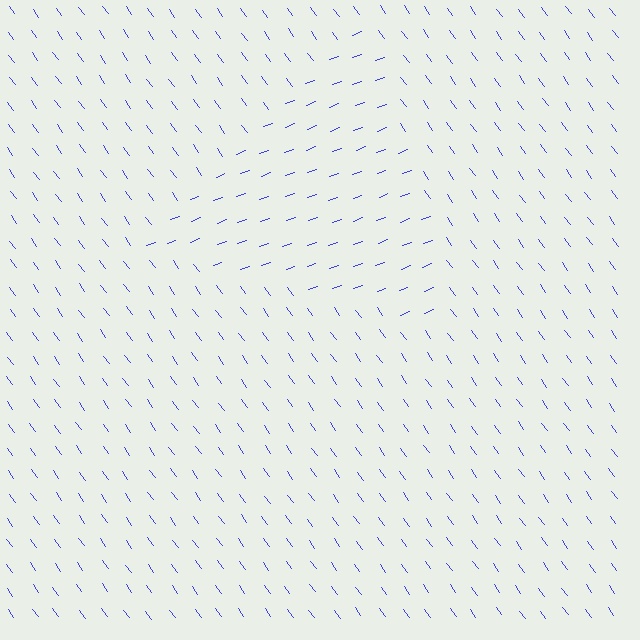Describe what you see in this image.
The image is filled with small blue line segments. A triangle region in the image has lines oriented differently from the surrounding lines, creating a visible texture boundary.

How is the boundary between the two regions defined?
The boundary is defined purely by a change in line orientation (approximately 75 degrees difference). All lines are the same color and thickness.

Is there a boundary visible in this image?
Yes, there is a texture boundary formed by a change in line orientation.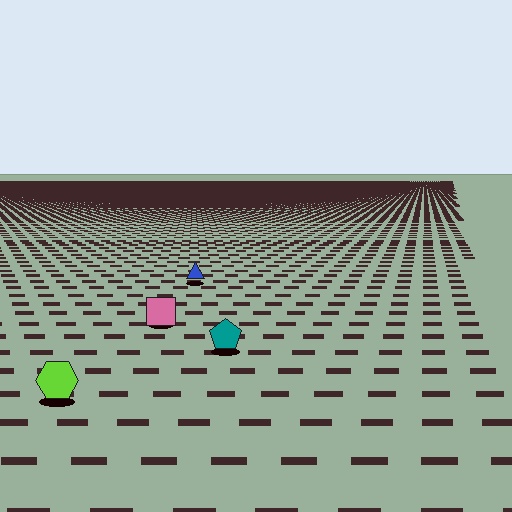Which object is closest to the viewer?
The lime hexagon is closest. The texture marks near it are larger and more spread out.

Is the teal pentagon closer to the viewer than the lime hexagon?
No. The lime hexagon is closer — you can tell from the texture gradient: the ground texture is coarser near it.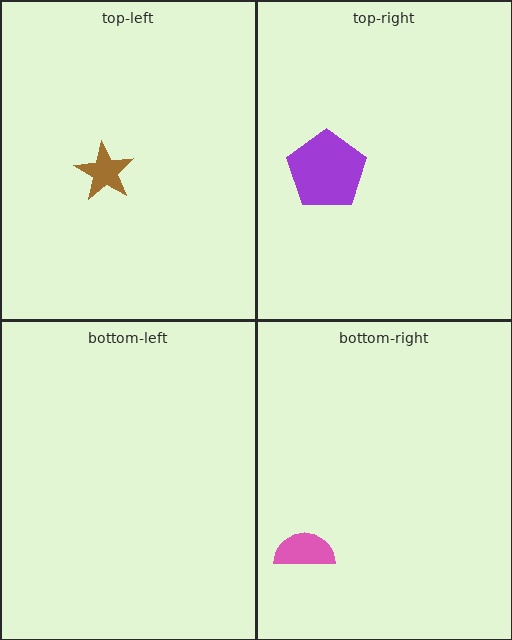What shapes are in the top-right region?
The purple pentagon.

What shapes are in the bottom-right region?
The pink semicircle.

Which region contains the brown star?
The top-left region.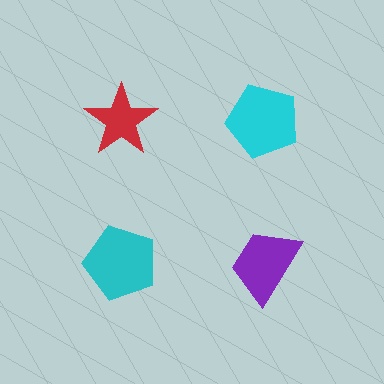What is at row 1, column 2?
A cyan pentagon.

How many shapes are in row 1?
2 shapes.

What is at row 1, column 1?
A red star.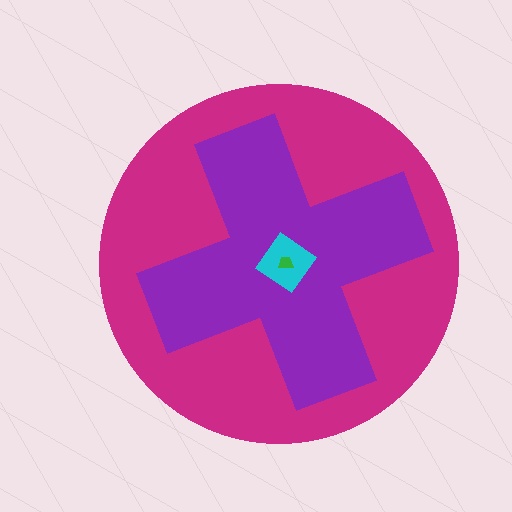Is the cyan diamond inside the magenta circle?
Yes.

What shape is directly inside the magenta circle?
The purple cross.